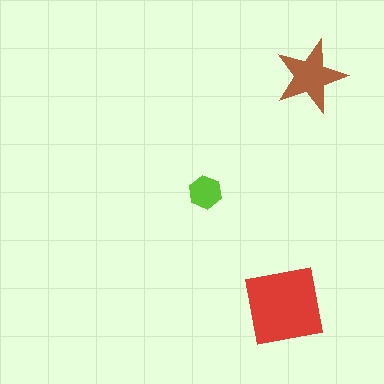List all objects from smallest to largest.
The lime hexagon, the brown star, the red square.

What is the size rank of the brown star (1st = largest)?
2nd.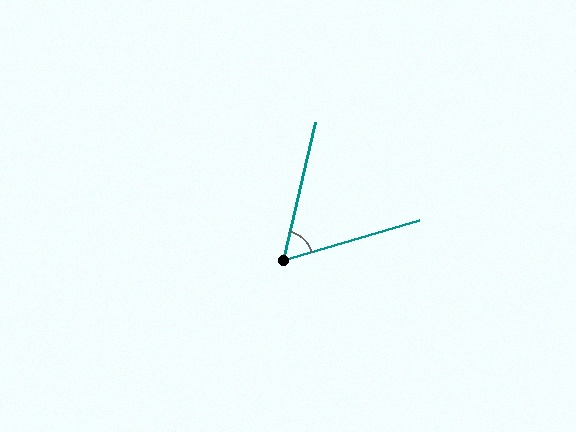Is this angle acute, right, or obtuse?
It is acute.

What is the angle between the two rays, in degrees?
Approximately 61 degrees.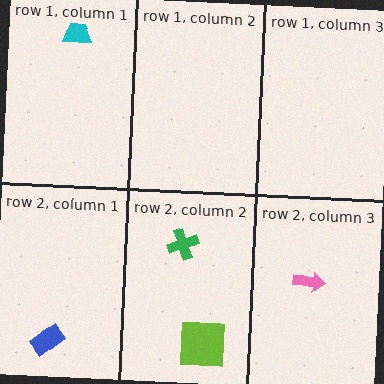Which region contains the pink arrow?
The row 2, column 3 region.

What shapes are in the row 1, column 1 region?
The cyan trapezoid.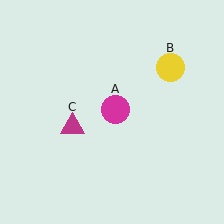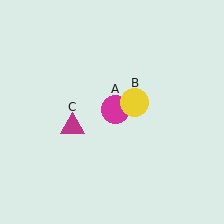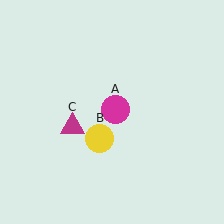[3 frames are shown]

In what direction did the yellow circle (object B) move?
The yellow circle (object B) moved down and to the left.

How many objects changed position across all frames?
1 object changed position: yellow circle (object B).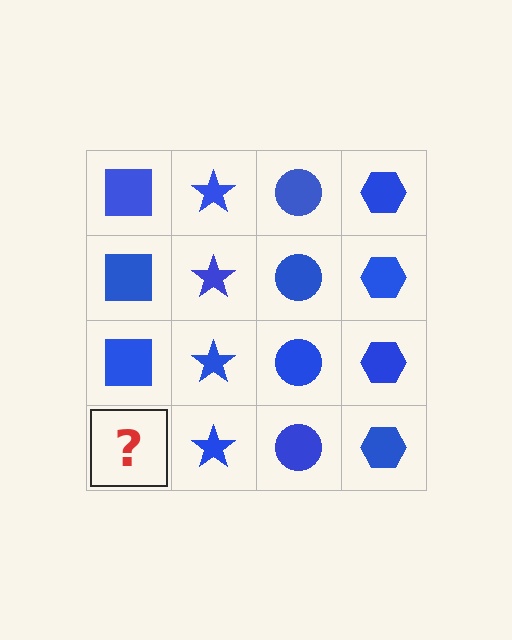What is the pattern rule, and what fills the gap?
The rule is that each column has a consistent shape. The gap should be filled with a blue square.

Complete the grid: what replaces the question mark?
The question mark should be replaced with a blue square.